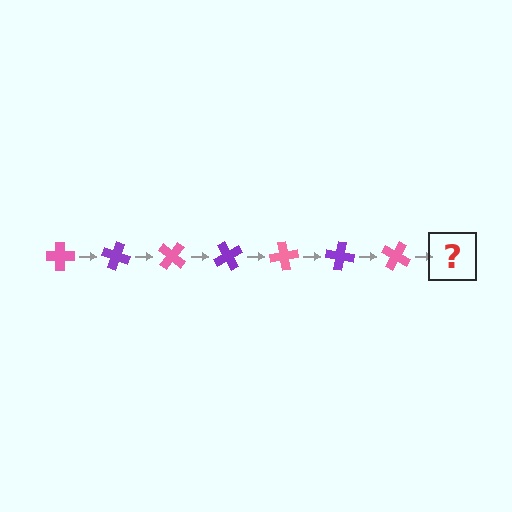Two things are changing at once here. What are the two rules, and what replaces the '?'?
The two rules are that it rotates 20 degrees each step and the color cycles through pink and purple. The '?' should be a purple cross, rotated 140 degrees from the start.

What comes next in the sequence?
The next element should be a purple cross, rotated 140 degrees from the start.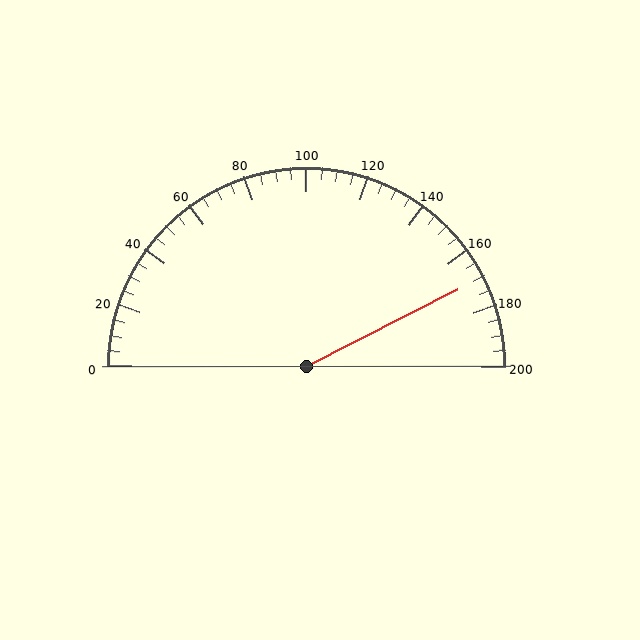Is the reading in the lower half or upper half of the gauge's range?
The reading is in the upper half of the range (0 to 200).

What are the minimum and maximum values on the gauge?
The gauge ranges from 0 to 200.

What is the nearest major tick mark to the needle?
The nearest major tick mark is 160.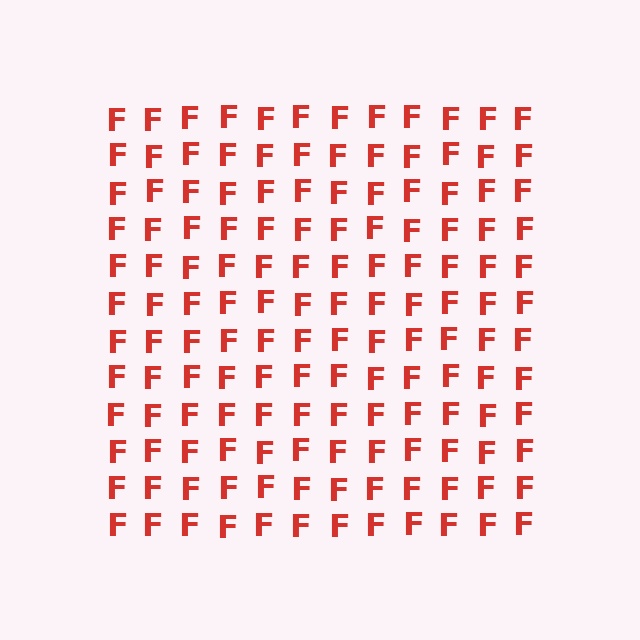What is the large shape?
The large shape is a square.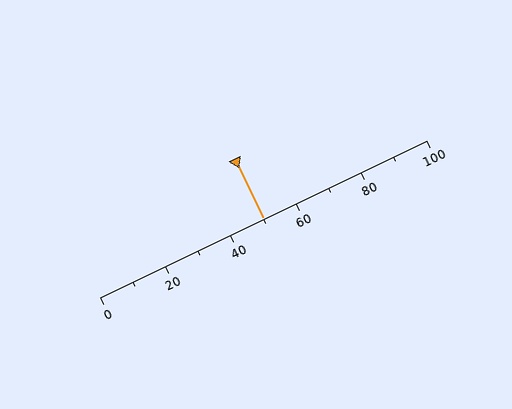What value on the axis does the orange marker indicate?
The marker indicates approximately 50.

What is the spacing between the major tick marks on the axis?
The major ticks are spaced 20 apart.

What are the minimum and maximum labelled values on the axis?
The axis runs from 0 to 100.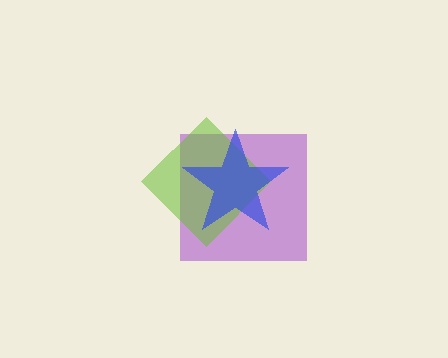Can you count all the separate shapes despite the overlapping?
Yes, there are 3 separate shapes.